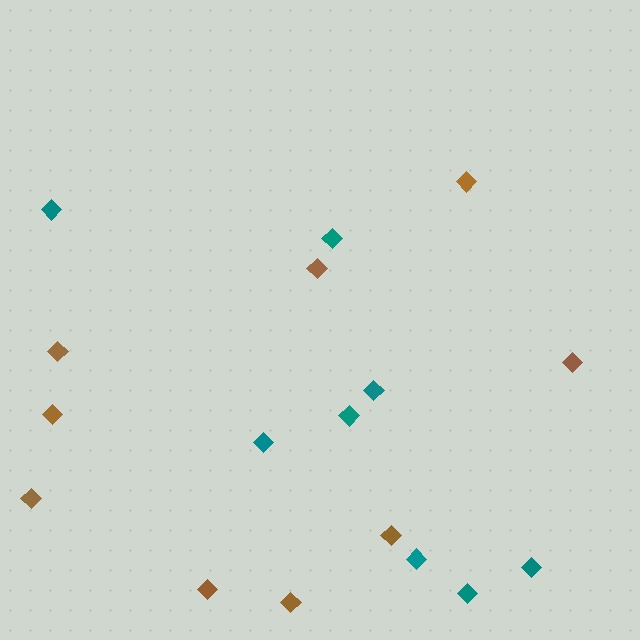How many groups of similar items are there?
There are 2 groups: one group of brown diamonds (9) and one group of teal diamonds (8).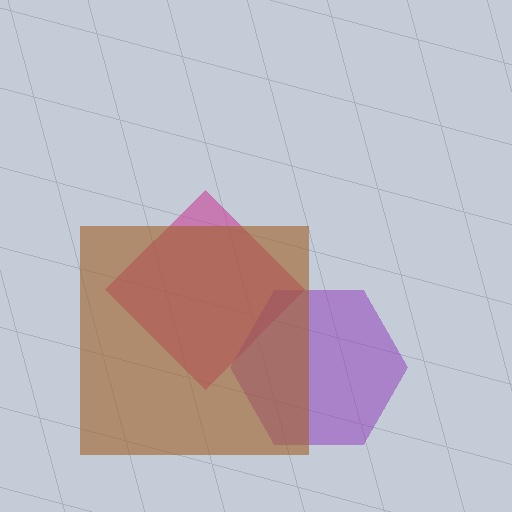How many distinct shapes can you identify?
There are 3 distinct shapes: a magenta diamond, a purple hexagon, a brown square.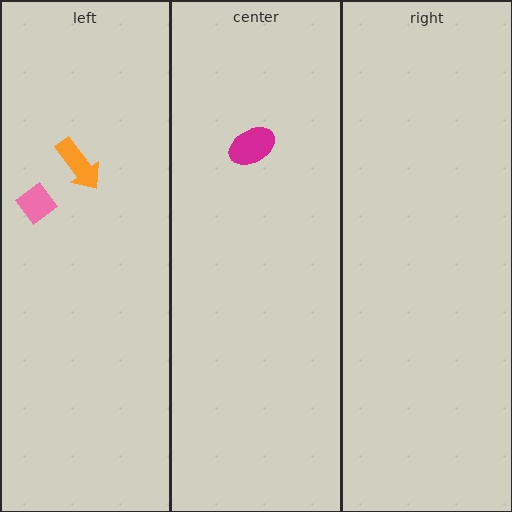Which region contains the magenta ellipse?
The center region.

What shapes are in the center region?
The magenta ellipse.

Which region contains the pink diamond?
The left region.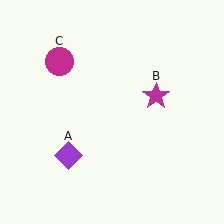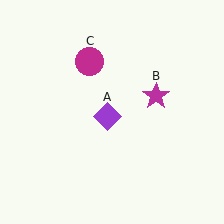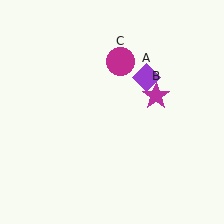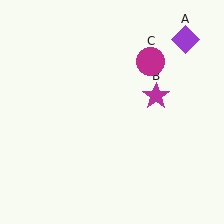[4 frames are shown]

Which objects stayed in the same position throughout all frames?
Magenta star (object B) remained stationary.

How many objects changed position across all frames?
2 objects changed position: purple diamond (object A), magenta circle (object C).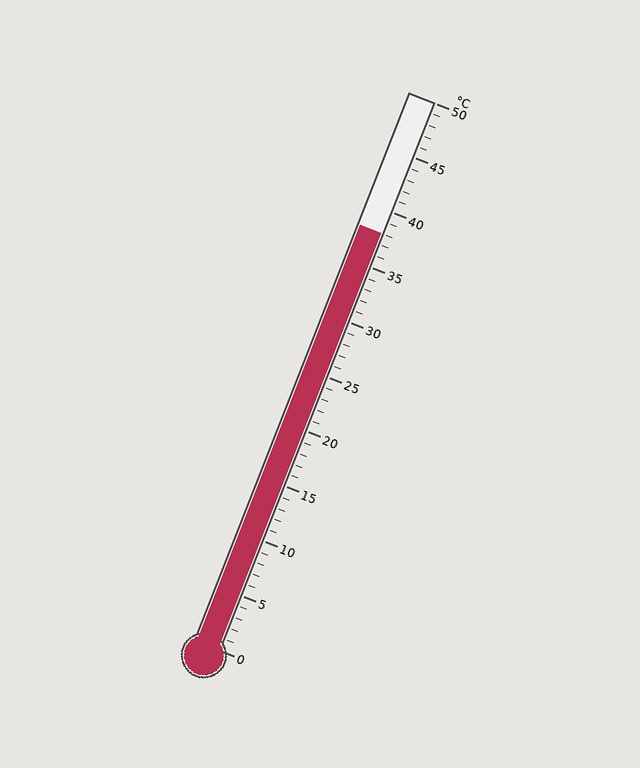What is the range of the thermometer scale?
The thermometer scale ranges from 0°C to 50°C.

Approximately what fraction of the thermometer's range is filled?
The thermometer is filled to approximately 75% of its range.